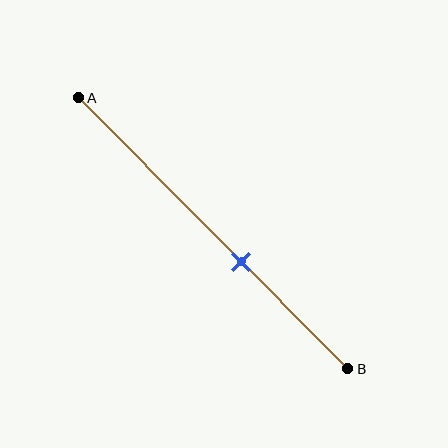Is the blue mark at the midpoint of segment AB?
No, the mark is at about 60% from A, not at the 50% midpoint.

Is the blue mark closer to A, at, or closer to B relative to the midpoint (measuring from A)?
The blue mark is closer to point B than the midpoint of segment AB.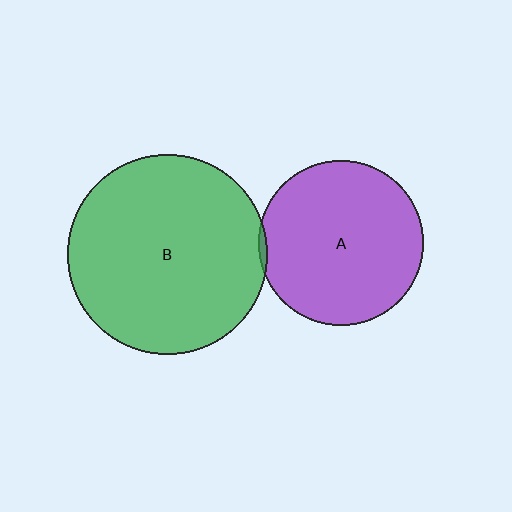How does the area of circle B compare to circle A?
Approximately 1.4 times.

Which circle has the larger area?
Circle B (green).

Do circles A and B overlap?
Yes.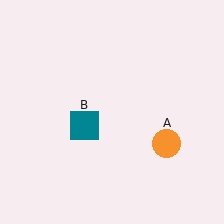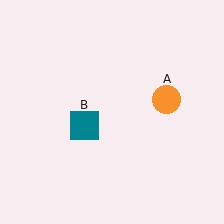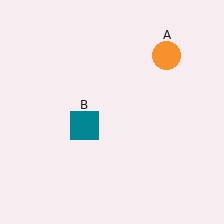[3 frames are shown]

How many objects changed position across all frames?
1 object changed position: orange circle (object A).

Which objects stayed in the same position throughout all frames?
Teal square (object B) remained stationary.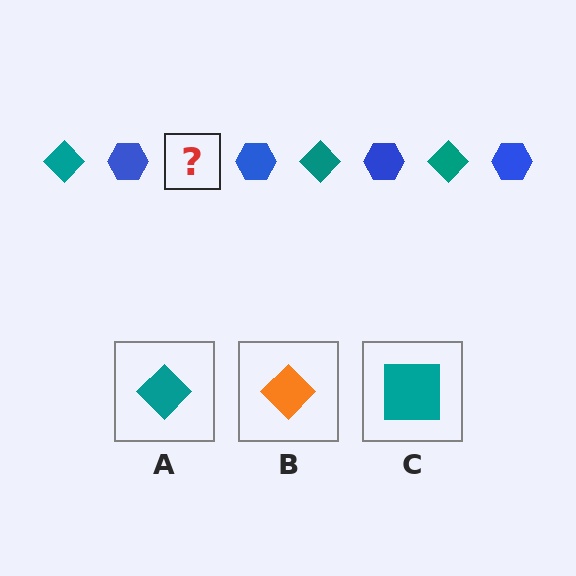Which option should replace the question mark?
Option A.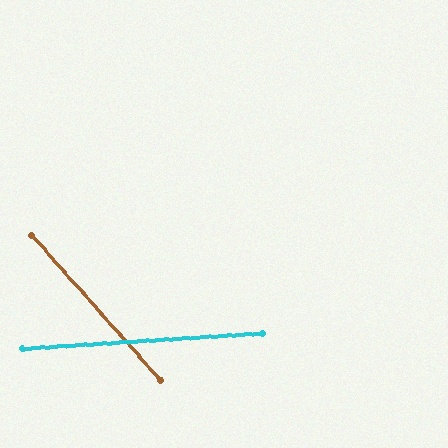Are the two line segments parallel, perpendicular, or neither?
Neither parallel nor perpendicular — they differ by about 52°.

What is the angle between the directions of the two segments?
Approximately 52 degrees.